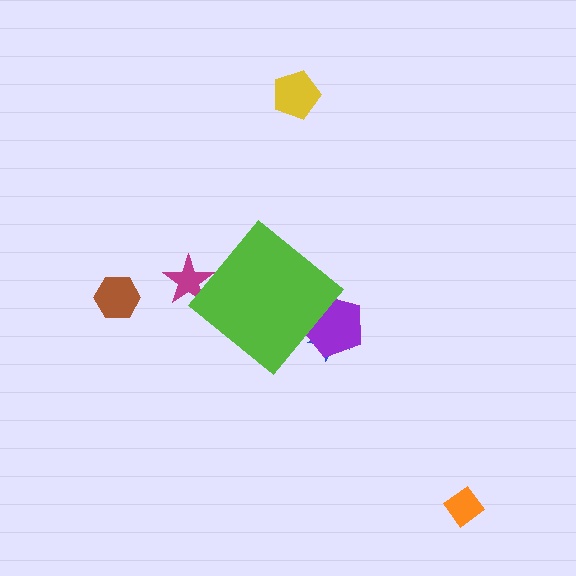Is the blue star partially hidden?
Yes, the blue star is partially hidden behind the lime diamond.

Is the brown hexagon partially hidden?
No, the brown hexagon is fully visible.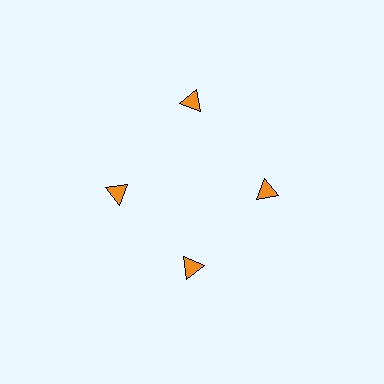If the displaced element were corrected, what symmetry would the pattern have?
It would have 4-fold rotational symmetry — the pattern would map onto itself every 90 degrees.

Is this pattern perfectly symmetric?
No. The 4 orange triangles are arranged in a ring, but one element near the 12 o'clock position is pushed outward from the center, breaking the 4-fold rotational symmetry.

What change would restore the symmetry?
The symmetry would be restored by moving it inward, back onto the ring so that all 4 triangles sit at equal angles and equal distance from the center.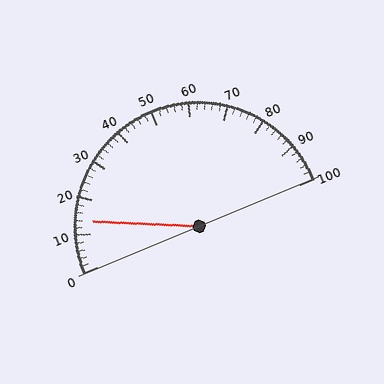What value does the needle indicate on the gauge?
The needle indicates approximately 14.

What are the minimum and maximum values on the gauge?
The gauge ranges from 0 to 100.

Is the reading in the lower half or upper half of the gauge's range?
The reading is in the lower half of the range (0 to 100).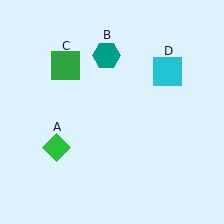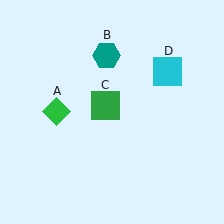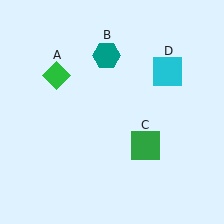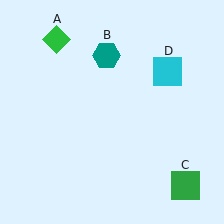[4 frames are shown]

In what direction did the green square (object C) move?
The green square (object C) moved down and to the right.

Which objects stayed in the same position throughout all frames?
Teal hexagon (object B) and cyan square (object D) remained stationary.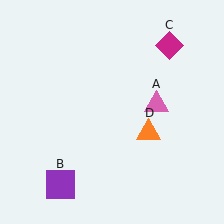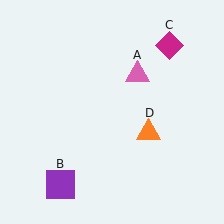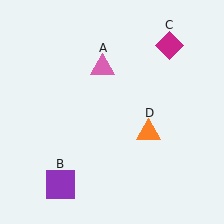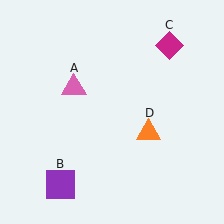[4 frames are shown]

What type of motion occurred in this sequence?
The pink triangle (object A) rotated counterclockwise around the center of the scene.